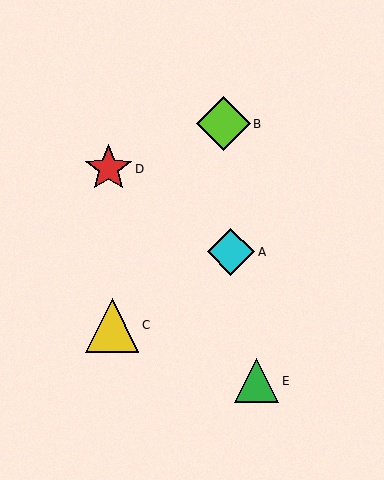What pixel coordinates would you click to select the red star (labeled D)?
Click at (109, 169) to select the red star D.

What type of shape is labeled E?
Shape E is a green triangle.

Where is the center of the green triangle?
The center of the green triangle is at (257, 381).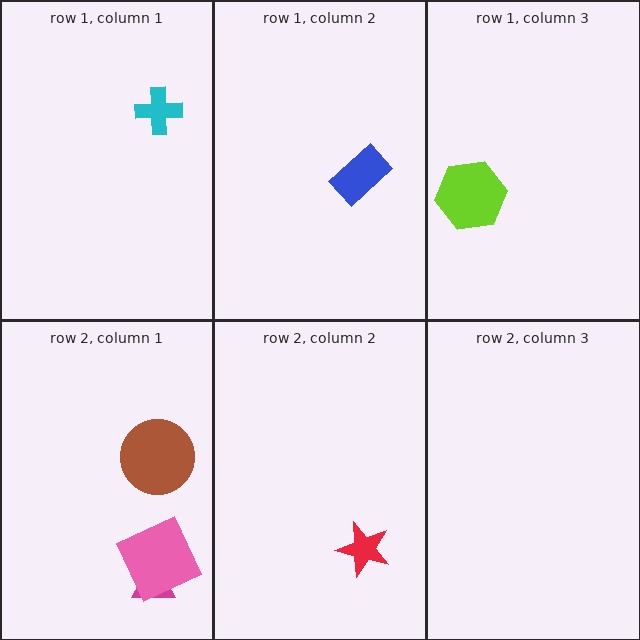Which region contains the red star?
The row 2, column 2 region.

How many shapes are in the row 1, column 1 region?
1.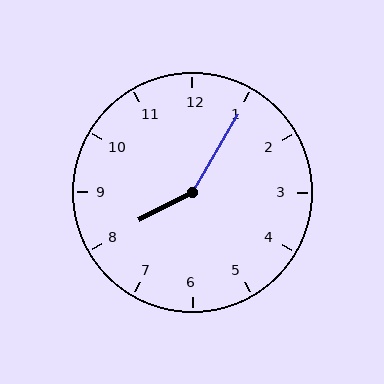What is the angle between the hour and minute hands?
Approximately 148 degrees.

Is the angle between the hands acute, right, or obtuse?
It is obtuse.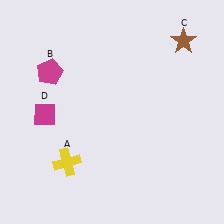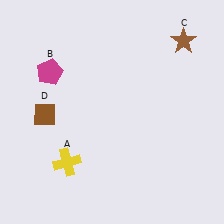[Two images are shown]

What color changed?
The diamond (D) changed from magenta in Image 1 to brown in Image 2.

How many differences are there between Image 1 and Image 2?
There is 1 difference between the two images.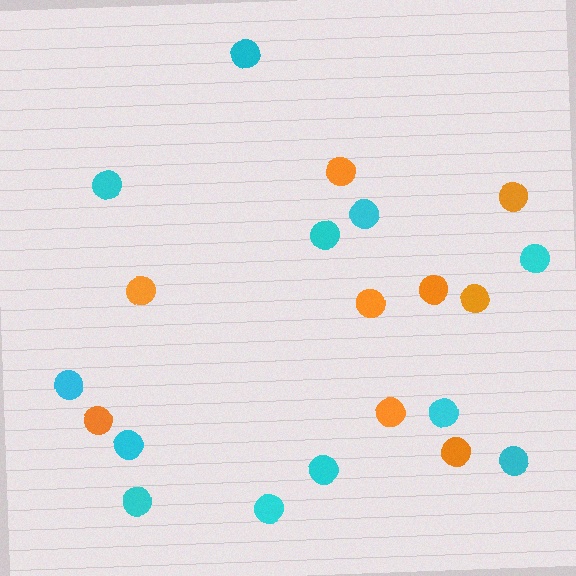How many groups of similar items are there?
There are 2 groups: one group of cyan circles (12) and one group of orange circles (9).